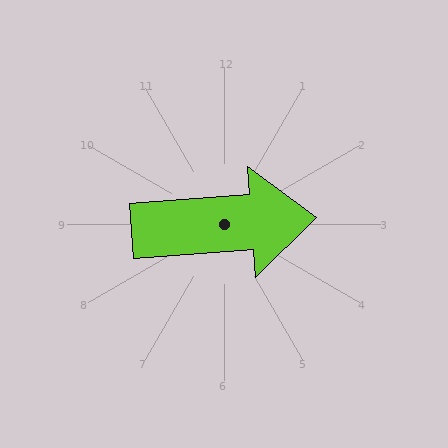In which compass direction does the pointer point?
East.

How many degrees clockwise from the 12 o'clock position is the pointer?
Approximately 86 degrees.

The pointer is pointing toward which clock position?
Roughly 3 o'clock.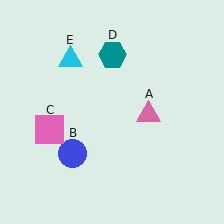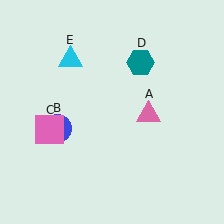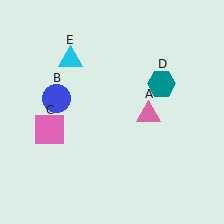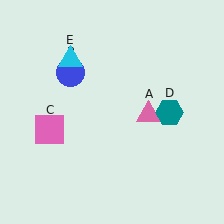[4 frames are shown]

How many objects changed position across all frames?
2 objects changed position: blue circle (object B), teal hexagon (object D).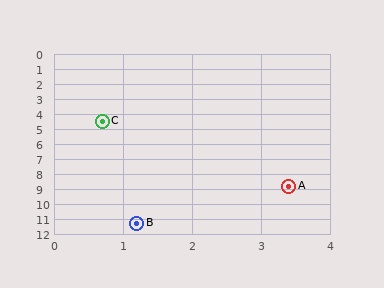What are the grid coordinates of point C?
Point C is at approximately (0.7, 4.5).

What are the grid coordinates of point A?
Point A is at approximately (3.4, 8.8).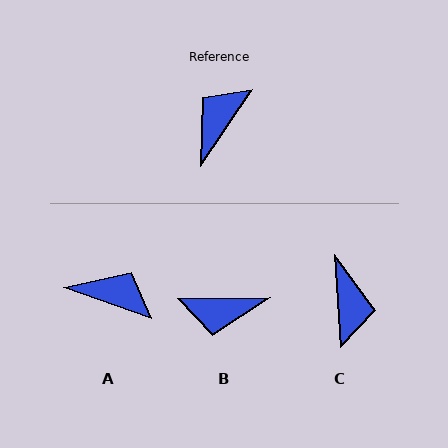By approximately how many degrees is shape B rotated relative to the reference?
Approximately 125 degrees counter-clockwise.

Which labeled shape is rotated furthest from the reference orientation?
C, about 142 degrees away.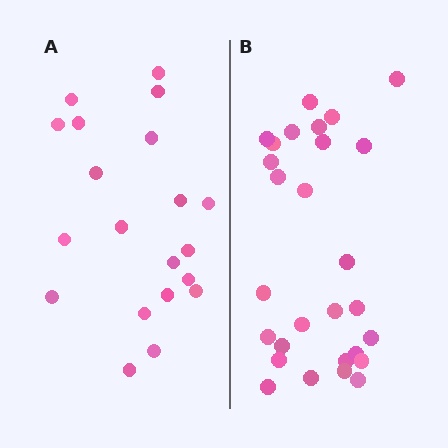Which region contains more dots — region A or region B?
Region B (the right region) has more dots.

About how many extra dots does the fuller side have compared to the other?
Region B has roughly 8 or so more dots than region A.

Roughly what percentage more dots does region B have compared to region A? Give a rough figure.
About 40% more.